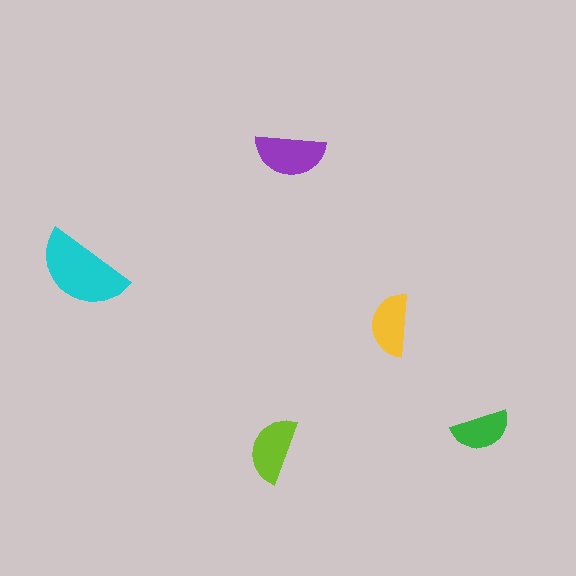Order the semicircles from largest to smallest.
the cyan one, the purple one, the lime one, the yellow one, the green one.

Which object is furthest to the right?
The green semicircle is rightmost.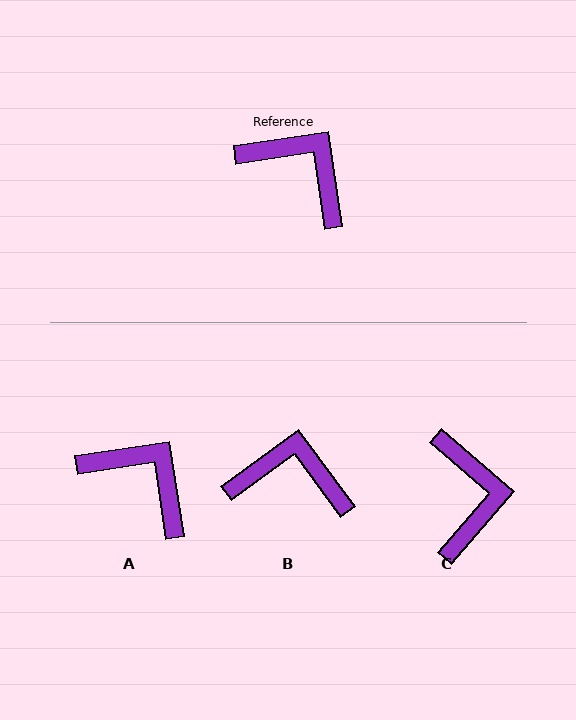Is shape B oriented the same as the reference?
No, it is off by about 28 degrees.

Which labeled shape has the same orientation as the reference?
A.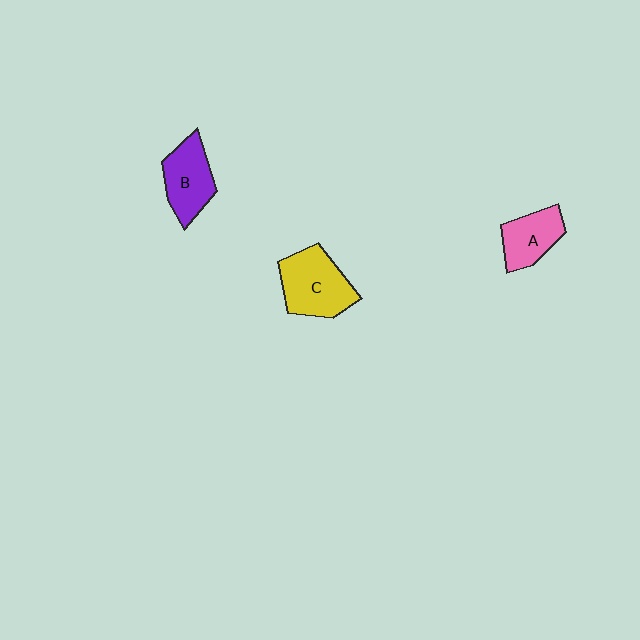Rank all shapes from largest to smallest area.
From largest to smallest: C (yellow), B (purple), A (pink).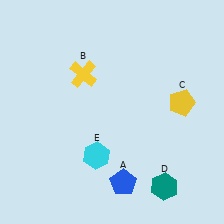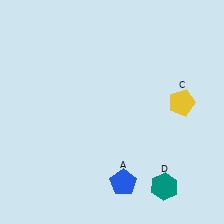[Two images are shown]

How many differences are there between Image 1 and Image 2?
There are 2 differences between the two images.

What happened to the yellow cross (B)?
The yellow cross (B) was removed in Image 2. It was in the top-left area of Image 1.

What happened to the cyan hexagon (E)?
The cyan hexagon (E) was removed in Image 2. It was in the bottom-left area of Image 1.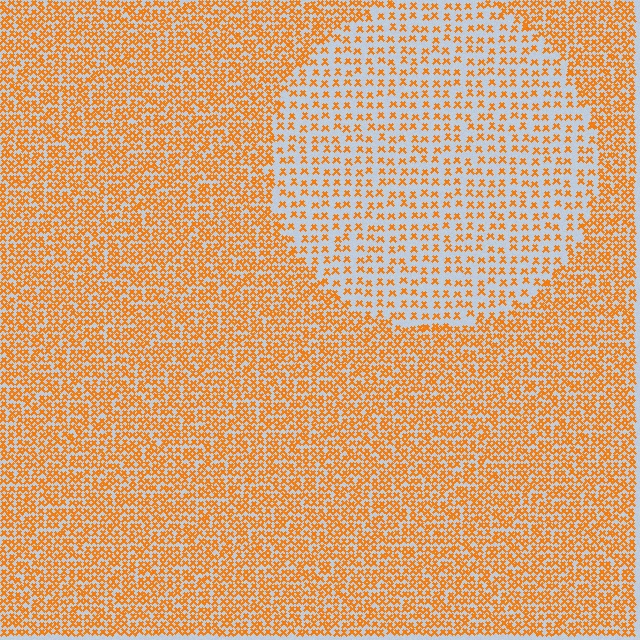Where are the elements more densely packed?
The elements are more densely packed outside the circle boundary.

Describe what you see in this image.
The image contains small orange elements arranged at two different densities. A circle-shaped region is visible where the elements are less densely packed than the surrounding area.